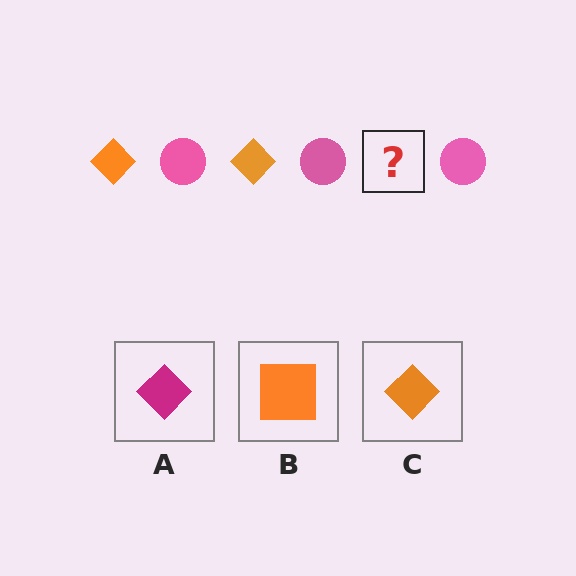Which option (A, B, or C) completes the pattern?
C.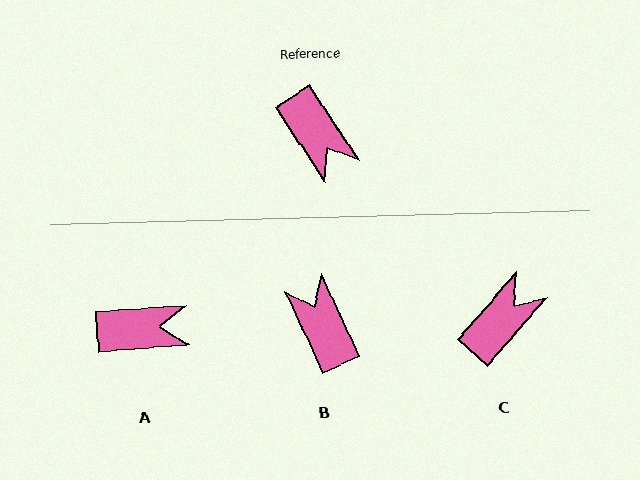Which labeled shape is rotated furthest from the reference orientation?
B, about 171 degrees away.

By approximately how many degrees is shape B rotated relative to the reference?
Approximately 171 degrees counter-clockwise.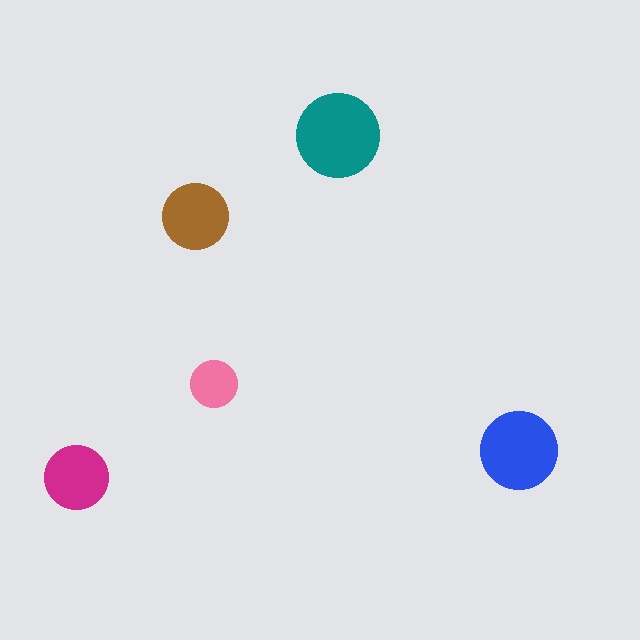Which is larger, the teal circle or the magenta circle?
The teal one.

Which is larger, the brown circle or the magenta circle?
The brown one.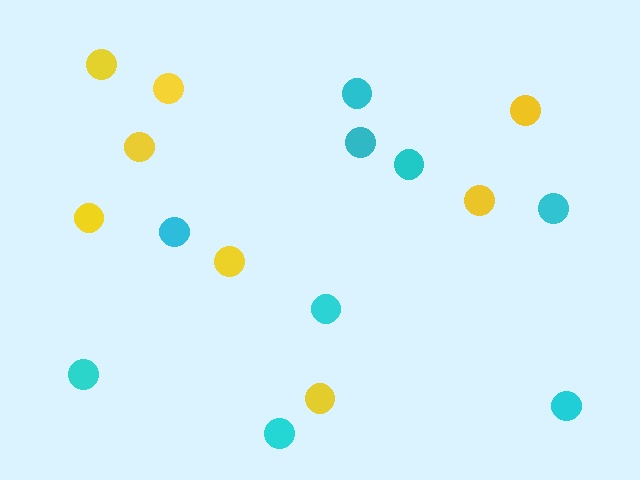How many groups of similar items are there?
There are 2 groups: one group of cyan circles (9) and one group of yellow circles (8).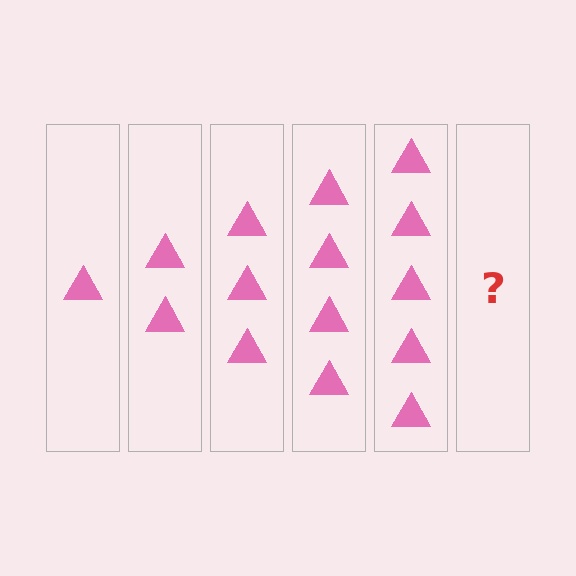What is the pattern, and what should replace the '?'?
The pattern is that each step adds one more triangle. The '?' should be 6 triangles.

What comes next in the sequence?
The next element should be 6 triangles.